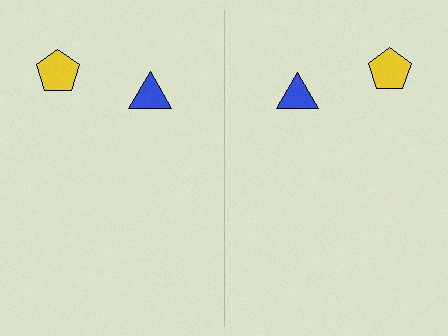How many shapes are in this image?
There are 4 shapes in this image.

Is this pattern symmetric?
Yes, this pattern has bilateral (reflection) symmetry.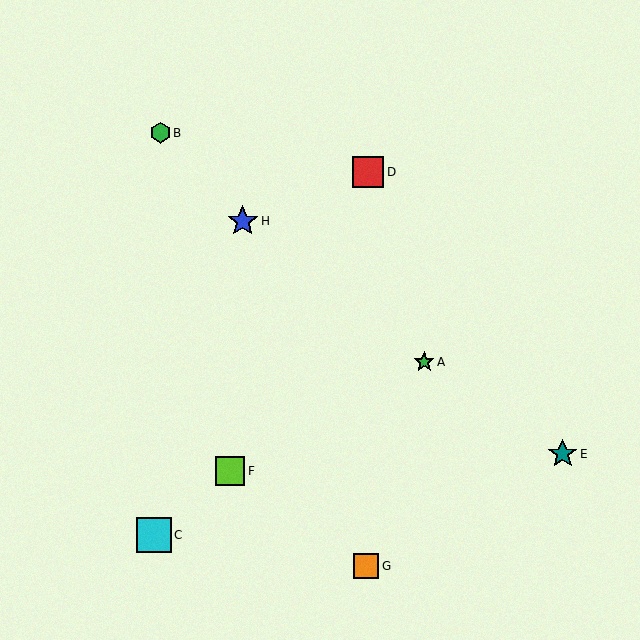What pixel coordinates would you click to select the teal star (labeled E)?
Click at (563, 454) to select the teal star E.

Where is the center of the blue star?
The center of the blue star is at (243, 221).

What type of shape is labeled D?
Shape D is a red square.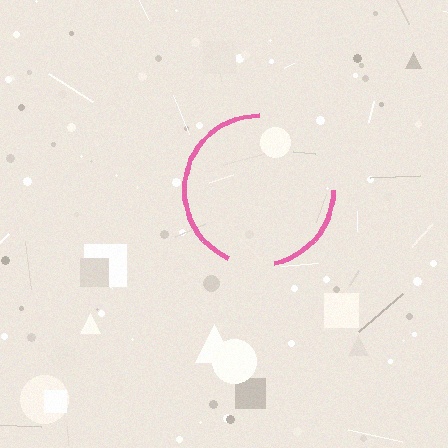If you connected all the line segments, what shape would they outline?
They would outline a circle.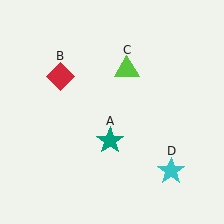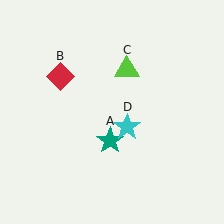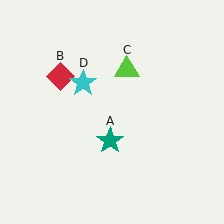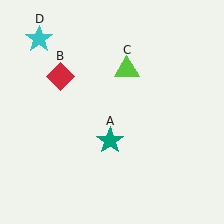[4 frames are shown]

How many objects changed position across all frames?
1 object changed position: cyan star (object D).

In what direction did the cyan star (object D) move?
The cyan star (object D) moved up and to the left.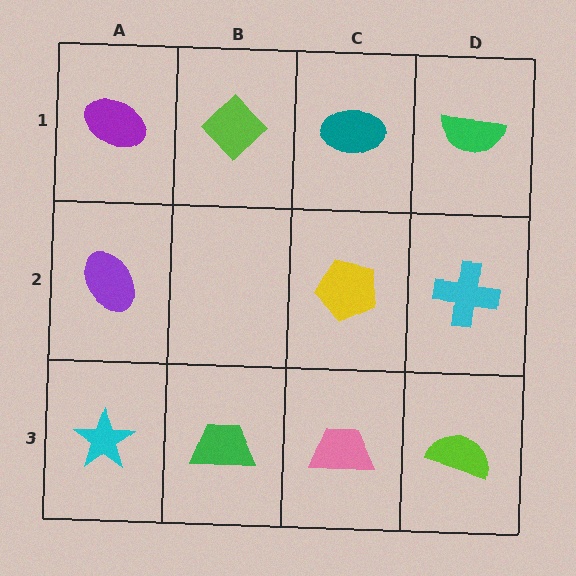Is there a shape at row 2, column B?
No, that cell is empty.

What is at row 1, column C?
A teal ellipse.